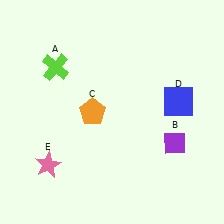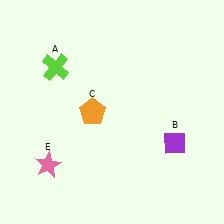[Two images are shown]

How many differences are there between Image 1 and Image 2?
There is 1 difference between the two images.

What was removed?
The blue square (D) was removed in Image 2.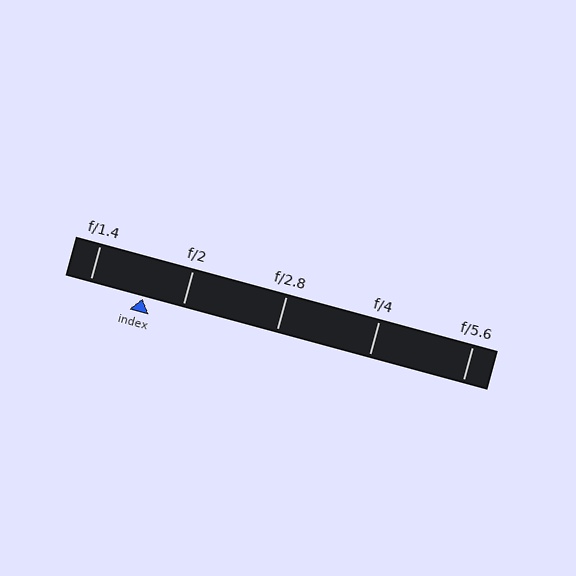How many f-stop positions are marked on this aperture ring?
There are 5 f-stop positions marked.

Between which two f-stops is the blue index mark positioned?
The index mark is between f/1.4 and f/2.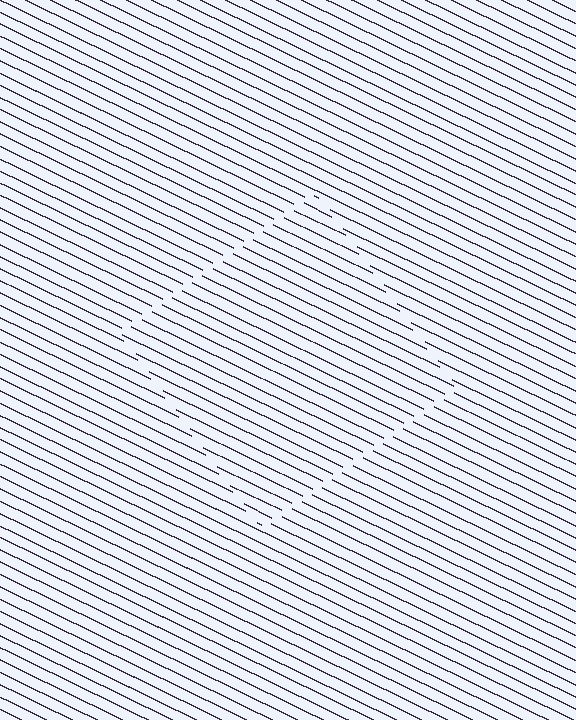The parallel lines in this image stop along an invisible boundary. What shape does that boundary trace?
An illusory square. The interior of the shape contains the same grating, shifted by half a period — the contour is defined by the phase discontinuity where line-ends from the inner and outer gratings abut.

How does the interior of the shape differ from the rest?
The interior of the shape contains the same grating, shifted by half a period — the contour is defined by the phase discontinuity where line-ends from the inner and outer gratings abut.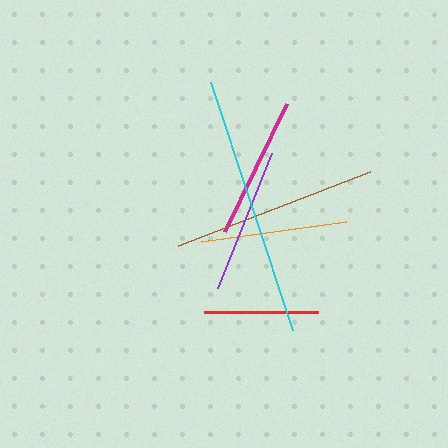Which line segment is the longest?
The cyan line is the longest at approximately 262 pixels.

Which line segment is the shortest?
The red line is the shortest at approximately 115 pixels.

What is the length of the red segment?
The red segment is approximately 115 pixels long.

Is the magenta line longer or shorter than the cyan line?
The cyan line is longer than the magenta line.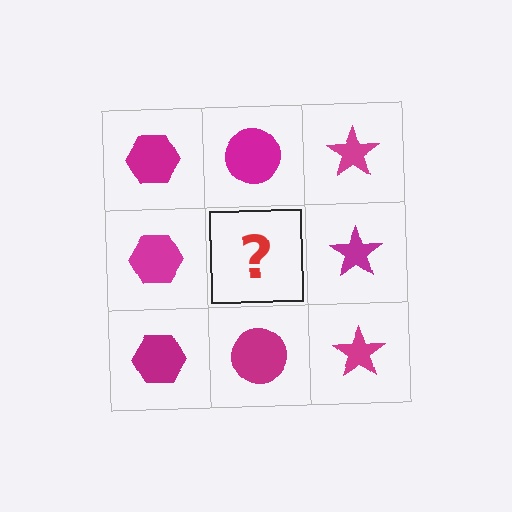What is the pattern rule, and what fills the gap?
The rule is that each column has a consistent shape. The gap should be filled with a magenta circle.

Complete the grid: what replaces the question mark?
The question mark should be replaced with a magenta circle.